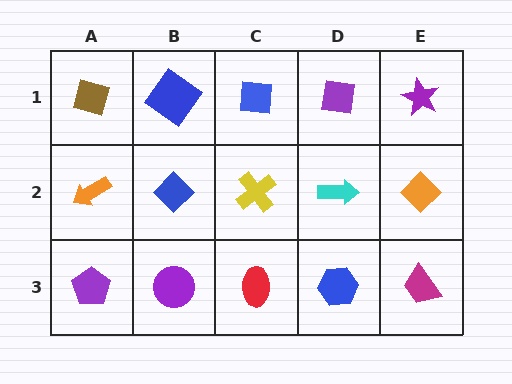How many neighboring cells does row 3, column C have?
3.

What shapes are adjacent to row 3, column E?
An orange diamond (row 2, column E), a blue hexagon (row 3, column D).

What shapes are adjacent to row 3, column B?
A blue diamond (row 2, column B), a purple pentagon (row 3, column A), a red ellipse (row 3, column C).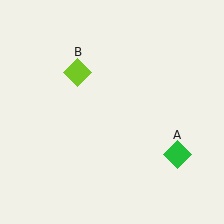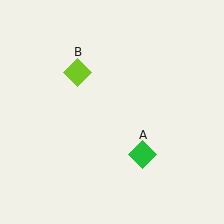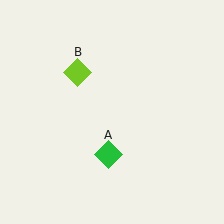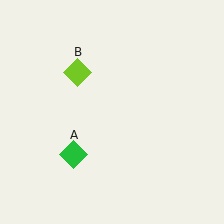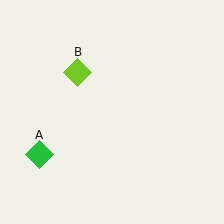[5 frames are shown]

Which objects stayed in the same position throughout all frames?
Lime diamond (object B) remained stationary.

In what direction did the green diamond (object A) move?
The green diamond (object A) moved left.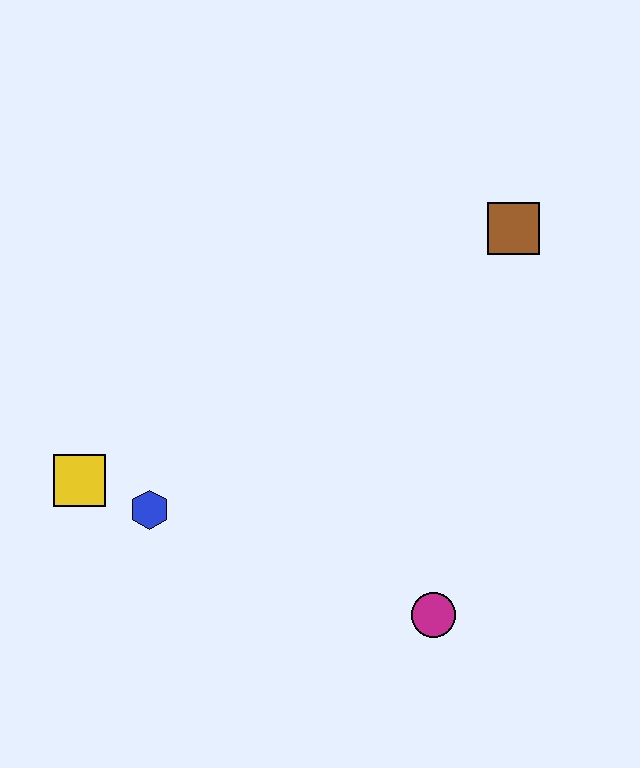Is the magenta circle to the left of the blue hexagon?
No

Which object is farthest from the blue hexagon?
The brown square is farthest from the blue hexagon.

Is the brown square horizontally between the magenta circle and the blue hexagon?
No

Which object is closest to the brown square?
The magenta circle is closest to the brown square.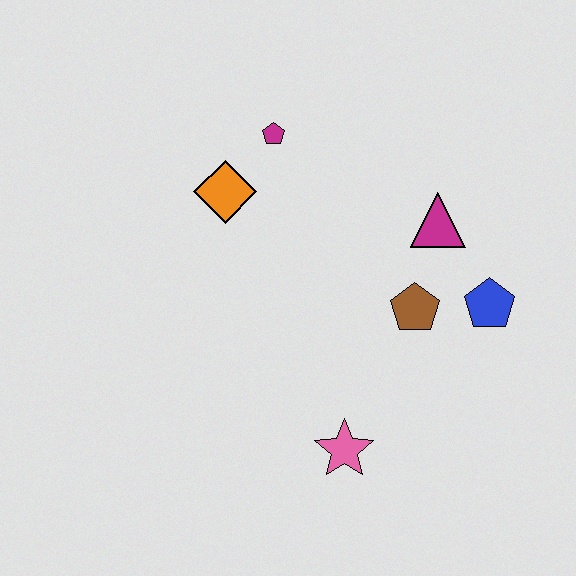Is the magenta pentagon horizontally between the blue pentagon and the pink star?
No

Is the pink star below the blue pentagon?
Yes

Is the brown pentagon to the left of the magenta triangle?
Yes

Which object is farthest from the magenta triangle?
The pink star is farthest from the magenta triangle.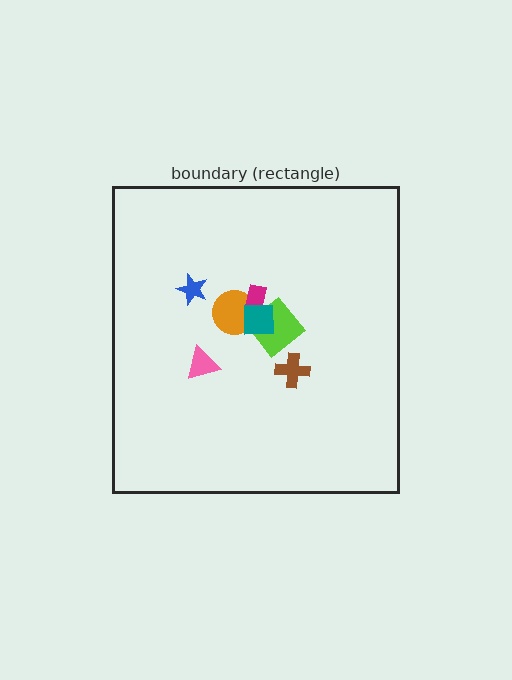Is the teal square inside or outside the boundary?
Inside.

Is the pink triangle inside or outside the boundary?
Inside.